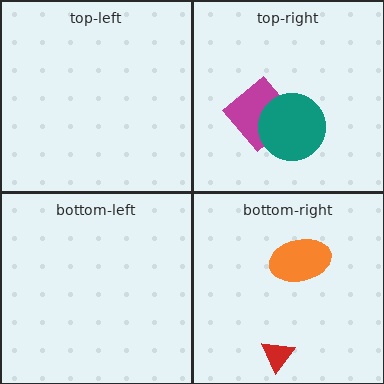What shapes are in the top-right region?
The magenta diamond, the teal circle.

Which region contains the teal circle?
The top-right region.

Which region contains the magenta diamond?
The top-right region.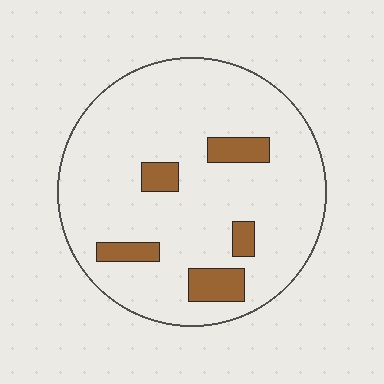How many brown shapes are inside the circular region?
5.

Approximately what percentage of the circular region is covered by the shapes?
Approximately 10%.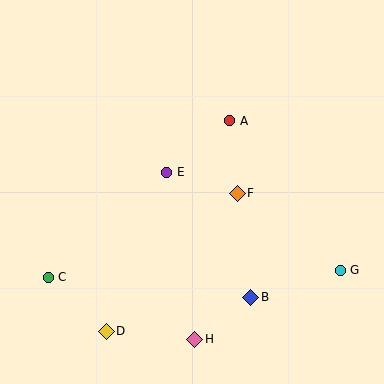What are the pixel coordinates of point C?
Point C is at (48, 277).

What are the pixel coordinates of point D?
Point D is at (106, 331).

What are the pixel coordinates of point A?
Point A is at (230, 121).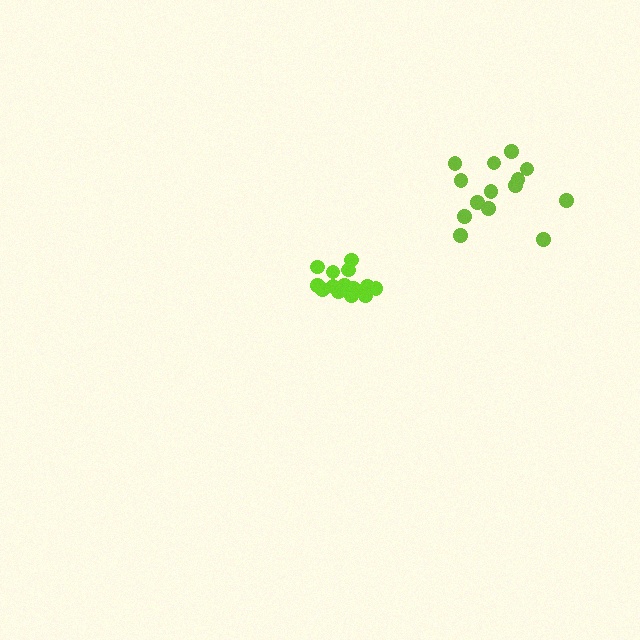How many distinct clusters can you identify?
There are 2 distinct clusters.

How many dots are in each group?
Group 1: 15 dots, Group 2: 14 dots (29 total).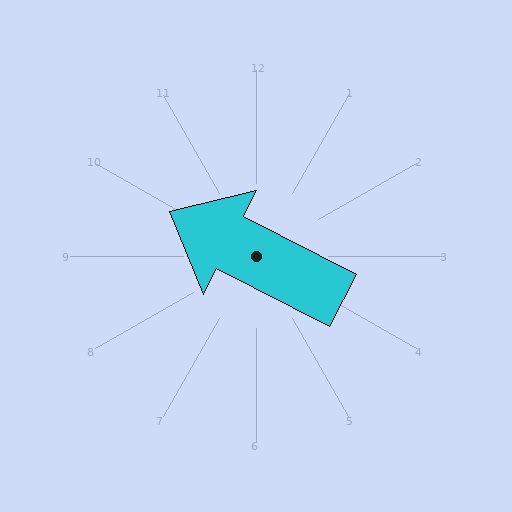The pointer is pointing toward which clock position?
Roughly 10 o'clock.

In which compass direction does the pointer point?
Northwest.